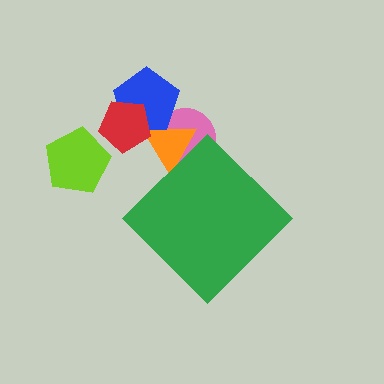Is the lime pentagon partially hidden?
No, the lime pentagon is fully visible.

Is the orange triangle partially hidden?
Yes, the orange triangle is partially hidden behind the green diamond.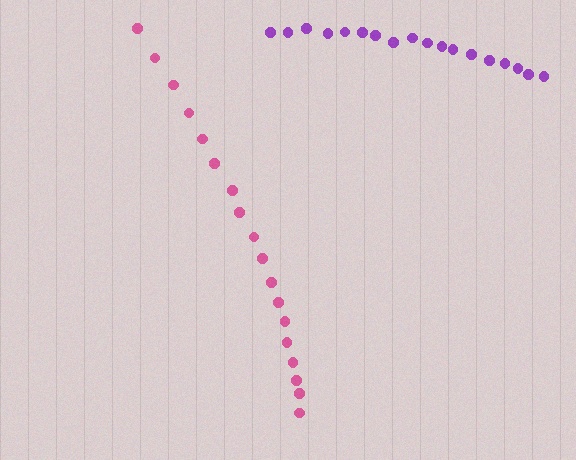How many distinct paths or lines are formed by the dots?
There are 2 distinct paths.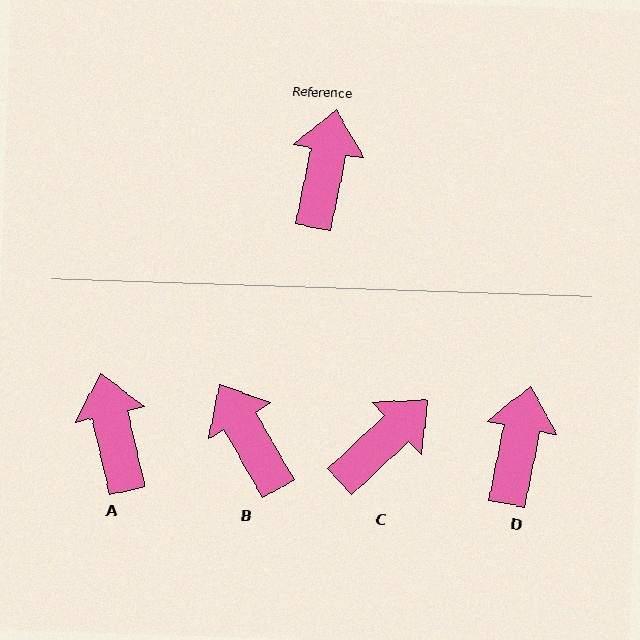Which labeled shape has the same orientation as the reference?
D.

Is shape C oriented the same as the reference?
No, it is off by about 36 degrees.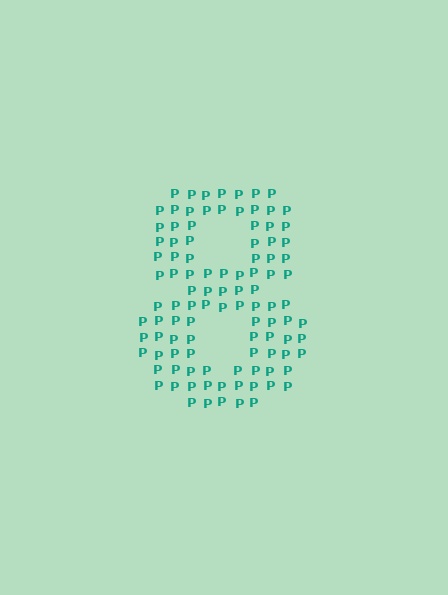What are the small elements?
The small elements are letter P's.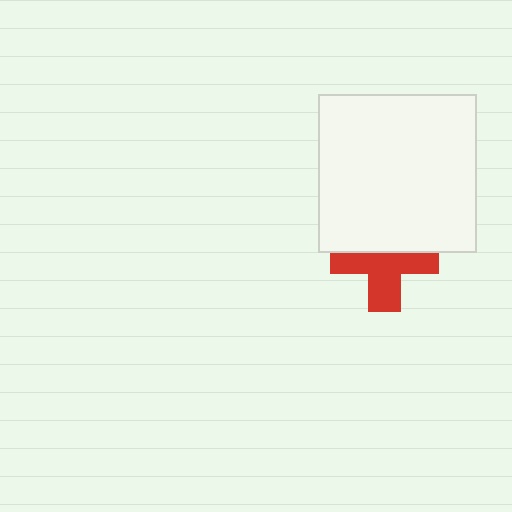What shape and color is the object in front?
The object in front is a white square.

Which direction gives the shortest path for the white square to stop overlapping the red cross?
Moving up gives the shortest separation.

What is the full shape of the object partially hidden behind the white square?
The partially hidden object is a red cross.